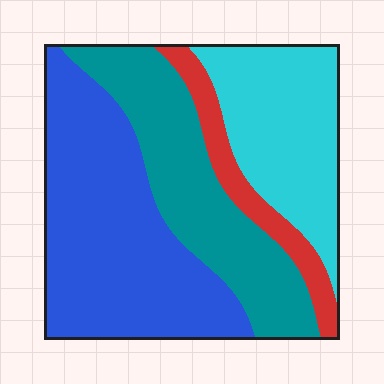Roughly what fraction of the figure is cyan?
Cyan covers roughly 25% of the figure.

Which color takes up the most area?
Blue, at roughly 40%.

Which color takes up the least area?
Red, at roughly 10%.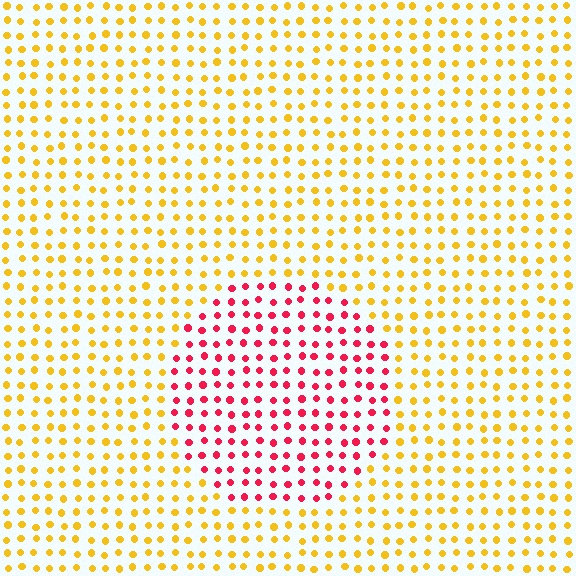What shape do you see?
I see a circle.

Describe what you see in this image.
The image is filled with small yellow elements in a uniform arrangement. A circle-shaped region is visible where the elements are tinted to a slightly different hue, forming a subtle color boundary.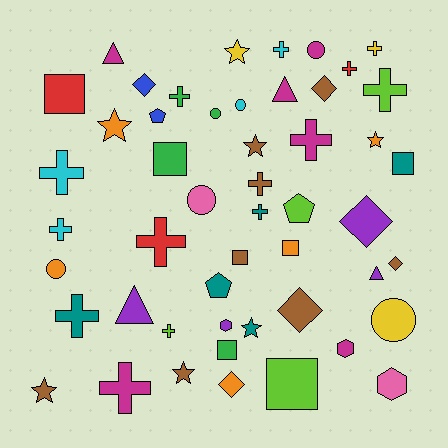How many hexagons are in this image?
There are 3 hexagons.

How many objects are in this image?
There are 50 objects.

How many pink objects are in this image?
There are 2 pink objects.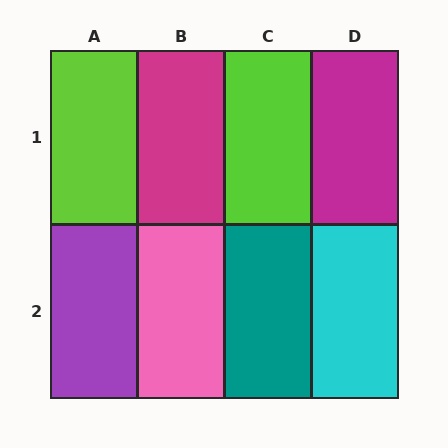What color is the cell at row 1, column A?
Lime.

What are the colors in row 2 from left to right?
Purple, pink, teal, cyan.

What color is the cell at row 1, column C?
Lime.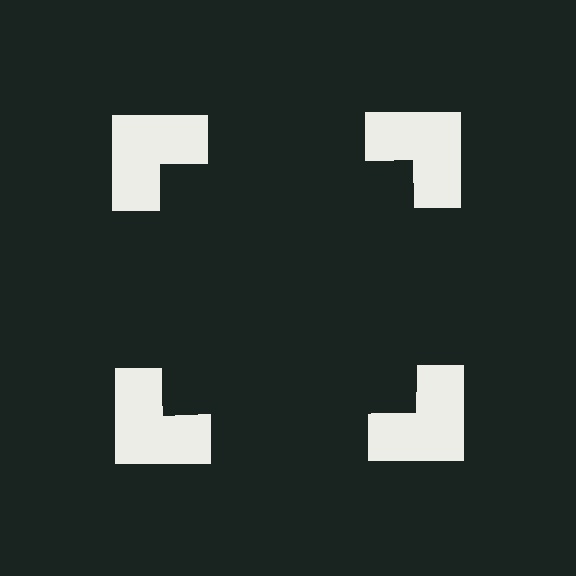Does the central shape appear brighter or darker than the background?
It typically appears slightly darker than the background, even though no actual brightness change is drawn.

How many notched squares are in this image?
There are 4 — one at each vertex of the illusory square.